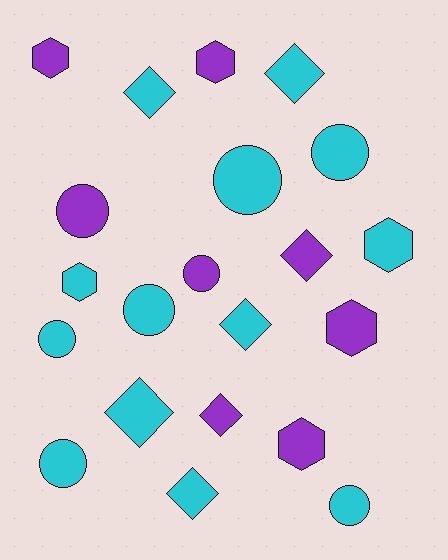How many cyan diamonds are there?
There are 5 cyan diamonds.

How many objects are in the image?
There are 21 objects.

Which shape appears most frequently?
Circle, with 8 objects.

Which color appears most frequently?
Cyan, with 13 objects.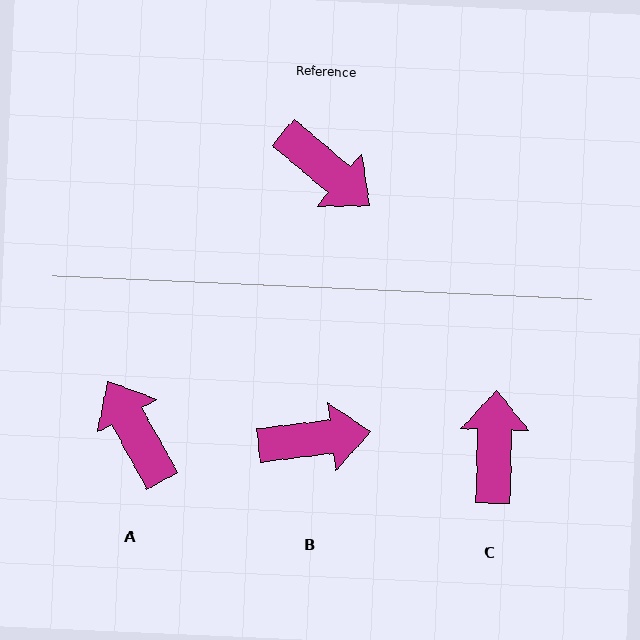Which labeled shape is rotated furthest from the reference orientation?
A, about 159 degrees away.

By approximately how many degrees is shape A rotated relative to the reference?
Approximately 159 degrees counter-clockwise.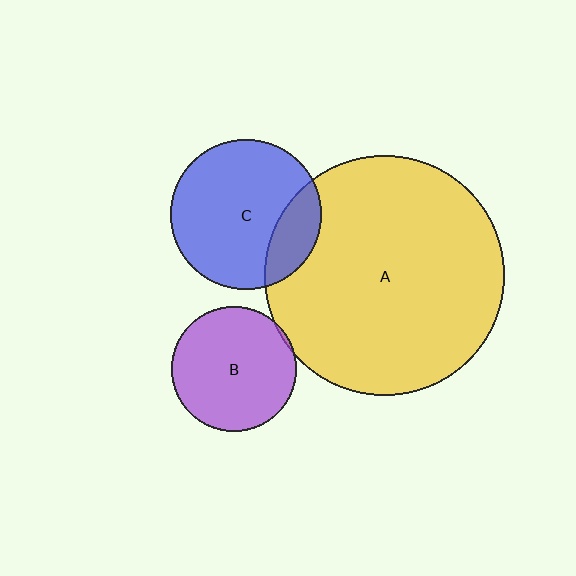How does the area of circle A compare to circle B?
Approximately 3.7 times.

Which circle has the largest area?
Circle A (yellow).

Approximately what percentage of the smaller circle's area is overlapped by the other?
Approximately 5%.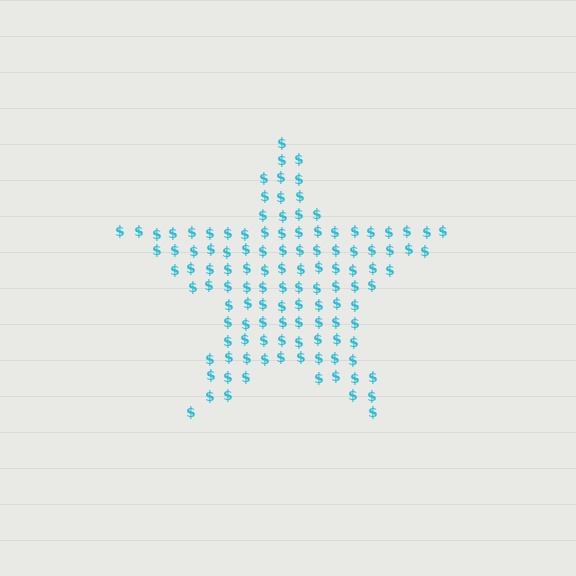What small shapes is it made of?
It is made of small dollar signs.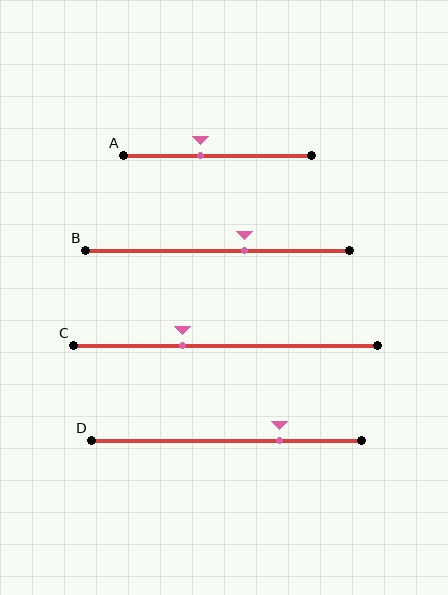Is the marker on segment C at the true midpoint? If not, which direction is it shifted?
No, the marker on segment C is shifted to the left by about 14% of the segment length.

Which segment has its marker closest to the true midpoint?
Segment A has its marker closest to the true midpoint.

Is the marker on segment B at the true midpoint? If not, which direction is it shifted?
No, the marker on segment B is shifted to the right by about 10% of the segment length.